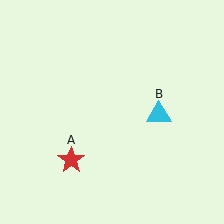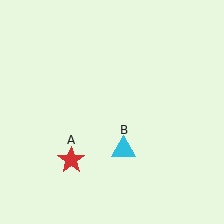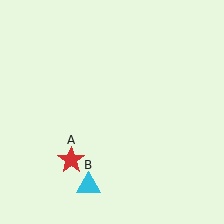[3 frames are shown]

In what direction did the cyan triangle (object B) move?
The cyan triangle (object B) moved down and to the left.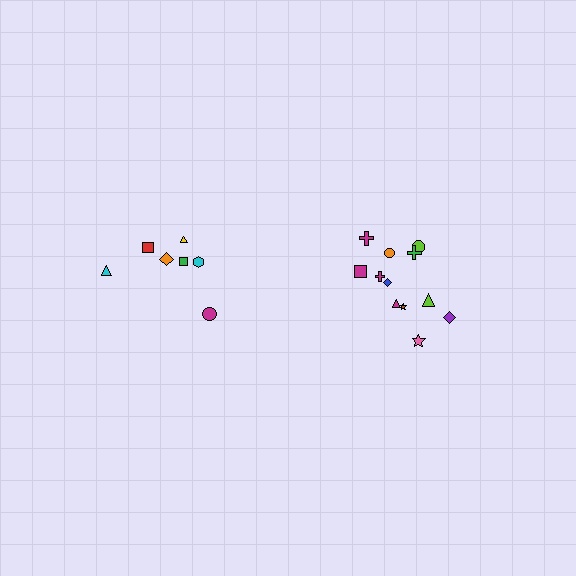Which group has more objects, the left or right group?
The right group.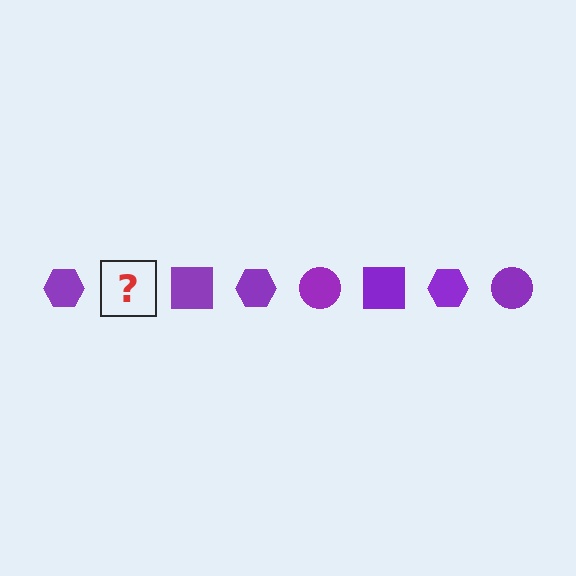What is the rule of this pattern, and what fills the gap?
The rule is that the pattern cycles through hexagon, circle, square shapes in purple. The gap should be filled with a purple circle.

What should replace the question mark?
The question mark should be replaced with a purple circle.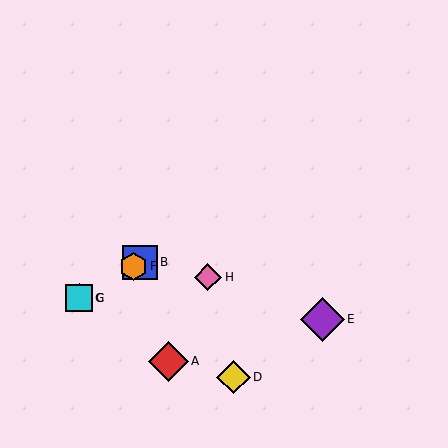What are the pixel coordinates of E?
Object E is at (322, 319).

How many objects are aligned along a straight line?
4 objects (B, C, F, G) are aligned along a straight line.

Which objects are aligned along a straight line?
Objects B, C, F, G are aligned along a straight line.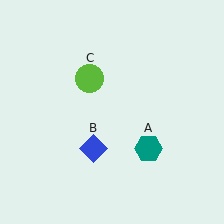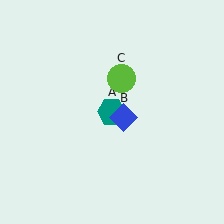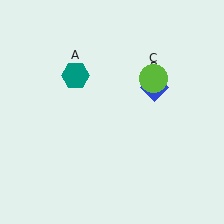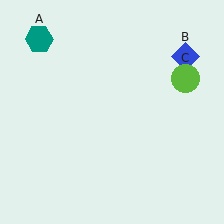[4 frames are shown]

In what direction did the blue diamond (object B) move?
The blue diamond (object B) moved up and to the right.